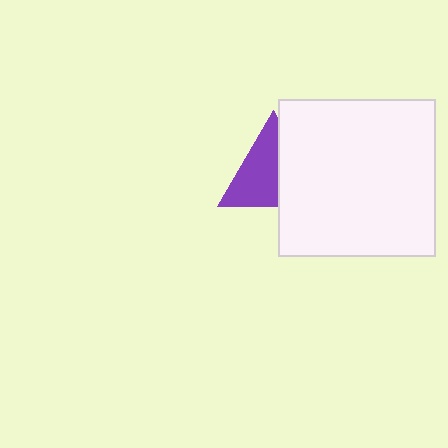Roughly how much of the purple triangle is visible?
About half of it is visible (roughly 57%).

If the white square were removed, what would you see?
You would see the complete purple triangle.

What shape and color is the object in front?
The object in front is a white square.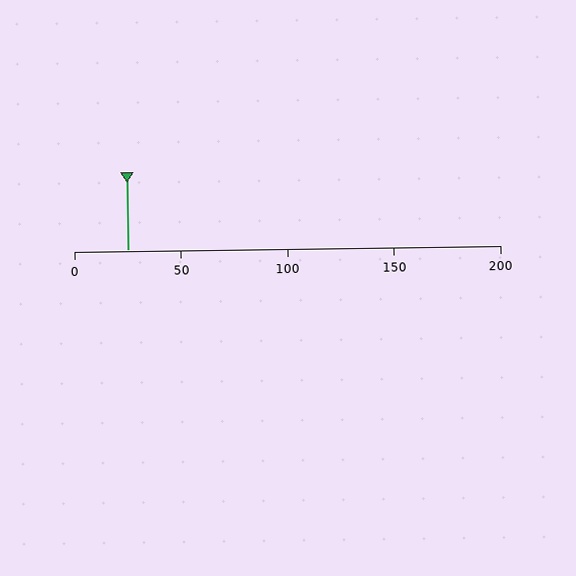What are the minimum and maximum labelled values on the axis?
The axis runs from 0 to 200.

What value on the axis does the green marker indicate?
The marker indicates approximately 25.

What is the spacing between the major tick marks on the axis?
The major ticks are spaced 50 apart.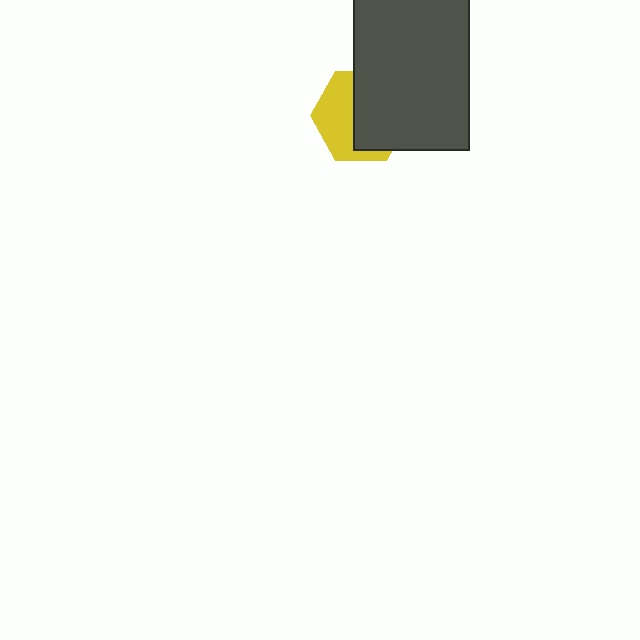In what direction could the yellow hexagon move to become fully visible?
The yellow hexagon could move left. That would shift it out from behind the dark gray rectangle entirely.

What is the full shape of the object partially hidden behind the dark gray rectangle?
The partially hidden object is a yellow hexagon.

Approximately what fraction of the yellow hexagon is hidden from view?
Roughly 55% of the yellow hexagon is hidden behind the dark gray rectangle.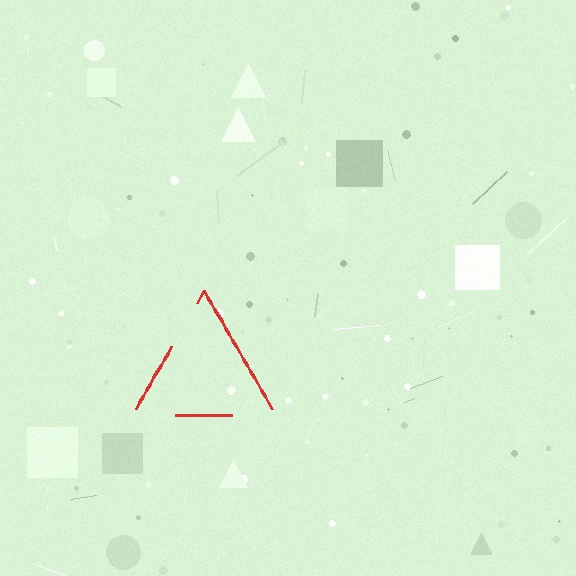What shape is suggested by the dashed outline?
The dashed outline suggests a triangle.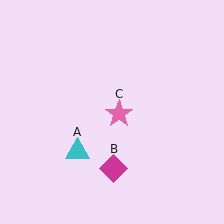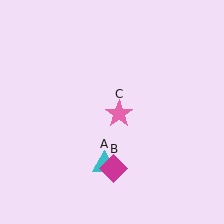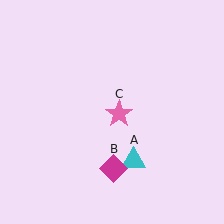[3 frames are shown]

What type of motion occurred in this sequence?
The cyan triangle (object A) rotated counterclockwise around the center of the scene.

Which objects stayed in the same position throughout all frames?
Magenta diamond (object B) and pink star (object C) remained stationary.